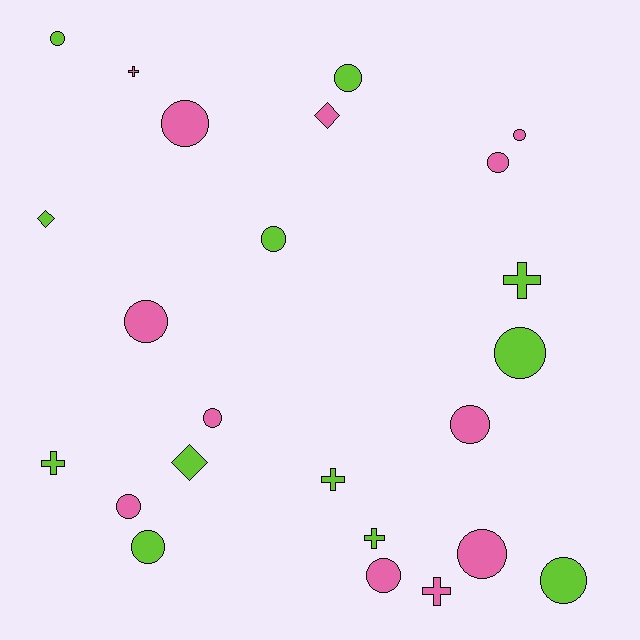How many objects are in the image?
There are 24 objects.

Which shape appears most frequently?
Circle, with 15 objects.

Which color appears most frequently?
Pink, with 12 objects.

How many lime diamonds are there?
There are 2 lime diamonds.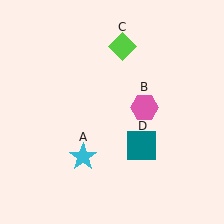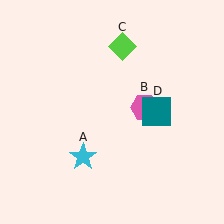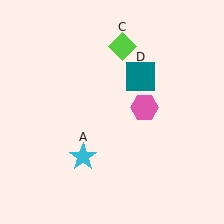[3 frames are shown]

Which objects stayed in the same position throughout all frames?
Cyan star (object A) and pink hexagon (object B) and lime diamond (object C) remained stationary.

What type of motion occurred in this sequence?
The teal square (object D) rotated counterclockwise around the center of the scene.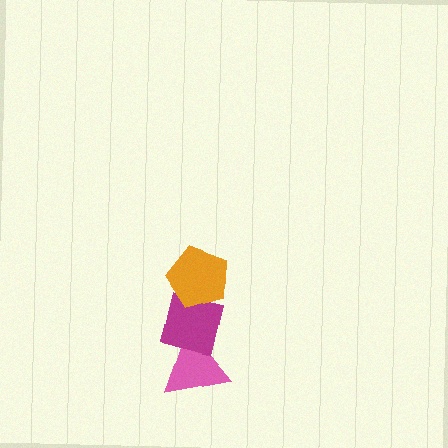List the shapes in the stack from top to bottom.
From top to bottom: the orange pentagon, the magenta square, the pink triangle.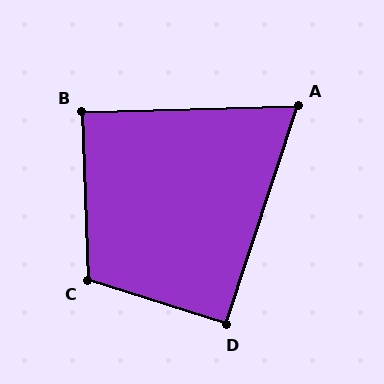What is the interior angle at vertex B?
Approximately 89 degrees (approximately right).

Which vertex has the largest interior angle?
C, at approximately 110 degrees.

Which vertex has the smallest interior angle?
A, at approximately 70 degrees.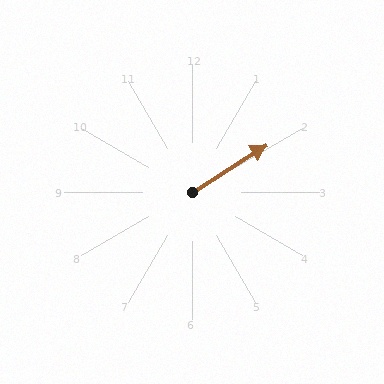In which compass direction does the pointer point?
Northeast.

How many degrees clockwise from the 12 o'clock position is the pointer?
Approximately 57 degrees.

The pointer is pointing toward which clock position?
Roughly 2 o'clock.